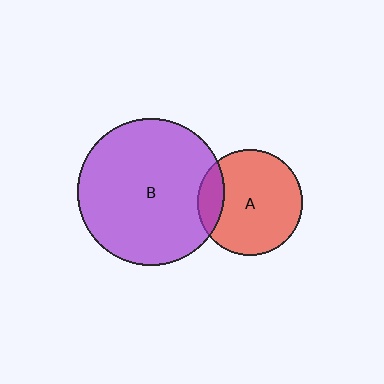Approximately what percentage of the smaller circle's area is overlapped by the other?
Approximately 15%.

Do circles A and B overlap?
Yes.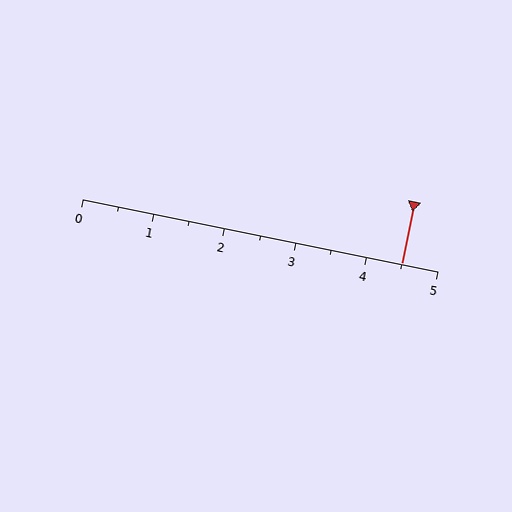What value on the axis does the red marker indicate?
The marker indicates approximately 4.5.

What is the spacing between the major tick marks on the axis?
The major ticks are spaced 1 apart.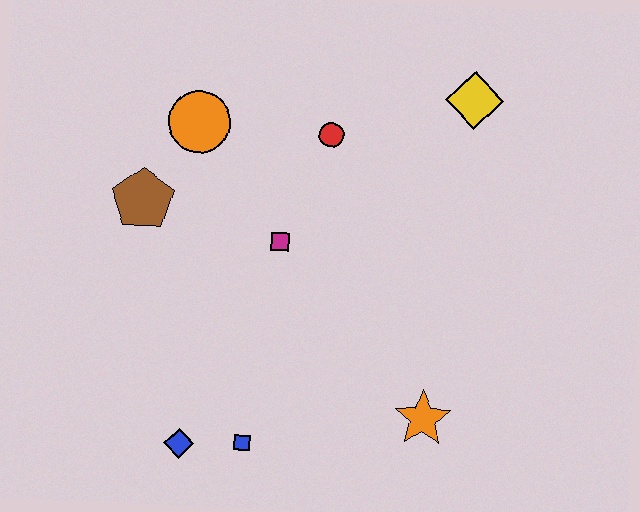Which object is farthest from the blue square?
The yellow diamond is farthest from the blue square.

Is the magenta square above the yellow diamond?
No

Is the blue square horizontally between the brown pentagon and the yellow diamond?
Yes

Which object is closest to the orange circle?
The brown pentagon is closest to the orange circle.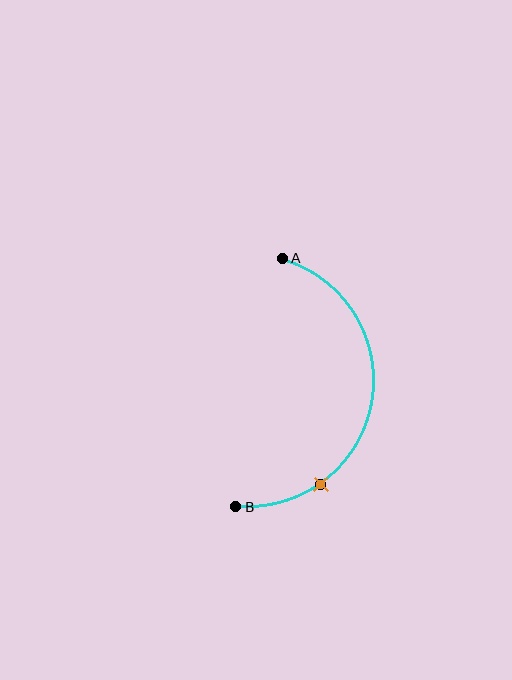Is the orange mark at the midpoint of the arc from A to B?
No. The orange mark lies on the arc but is closer to endpoint B. The arc midpoint would be at the point on the curve equidistant along the arc from both A and B.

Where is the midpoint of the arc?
The arc midpoint is the point on the curve farthest from the straight line joining A and B. It sits to the right of that line.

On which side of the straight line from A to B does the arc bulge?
The arc bulges to the right of the straight line connecting A and B.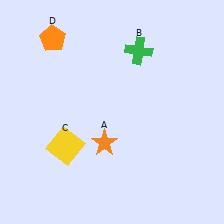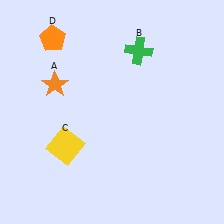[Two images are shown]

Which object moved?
The orange star (A) moved up.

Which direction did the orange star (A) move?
The orange star (A) moved up.